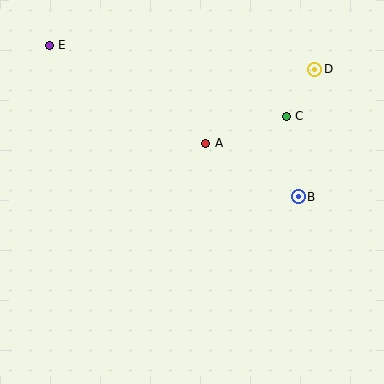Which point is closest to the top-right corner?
Point D is closest to the top-right corner.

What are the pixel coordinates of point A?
Point A is at (206, 143).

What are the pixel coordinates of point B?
Point B is at (298, 197).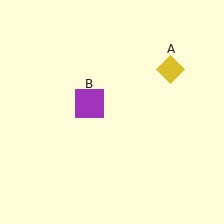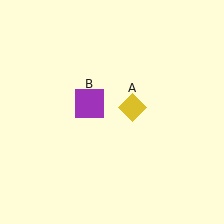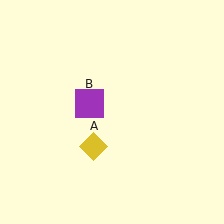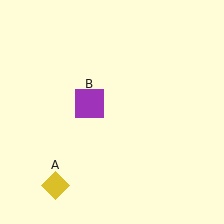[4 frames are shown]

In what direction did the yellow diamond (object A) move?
The yellow diamond (object A) moved down and to the left.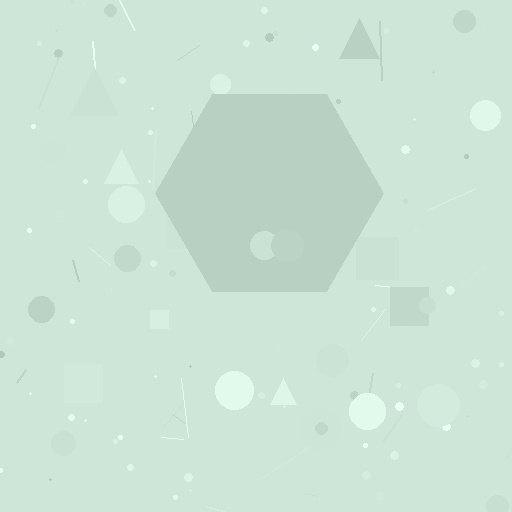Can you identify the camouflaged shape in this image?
The camouflaged shape is a hexagon.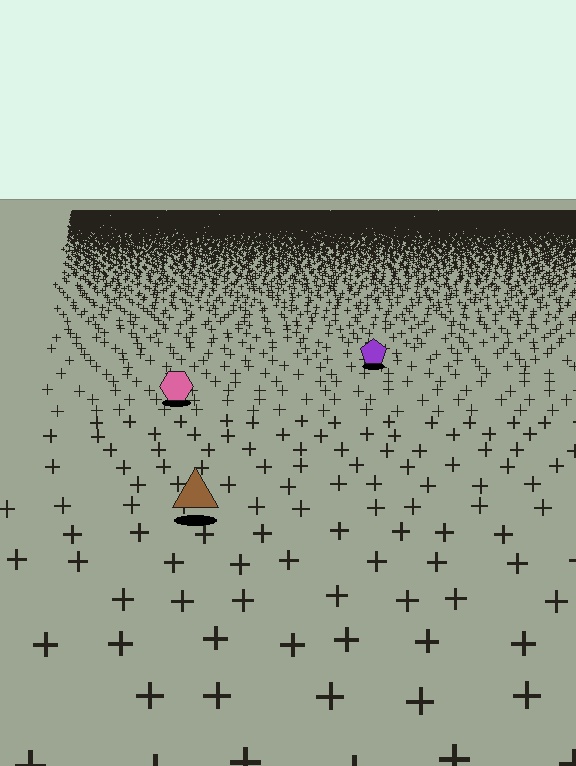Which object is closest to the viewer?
The brown triangle is closest. The texture marks near it are larger and more spread out.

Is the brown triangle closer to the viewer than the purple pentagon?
Yes. The brown triangle is closer — you can tell from the texture gradient: the ground texture is coarser near it.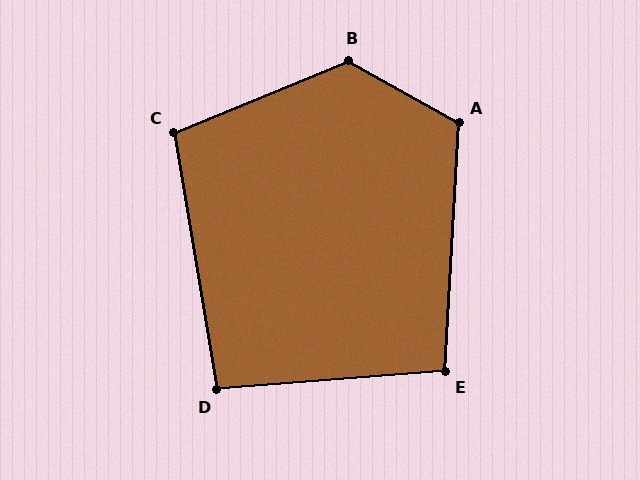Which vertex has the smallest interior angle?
D, at approximately 95 degrees.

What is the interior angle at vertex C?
Approximately 103 degrees (obtuse).